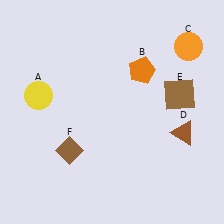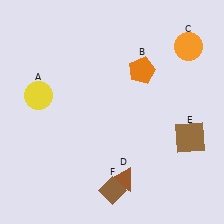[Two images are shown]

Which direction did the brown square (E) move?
The brown square (E) moved down.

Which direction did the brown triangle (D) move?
The brown triangle (D) moved left.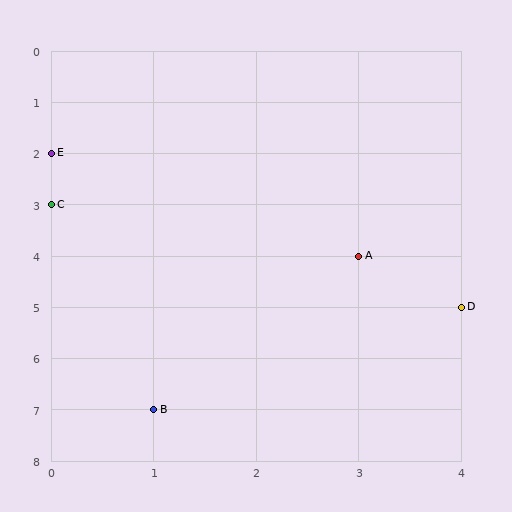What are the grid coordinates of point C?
Point C is at grid coordinates (0, 3).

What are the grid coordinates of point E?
Point E is at grid coordinates (0, 2).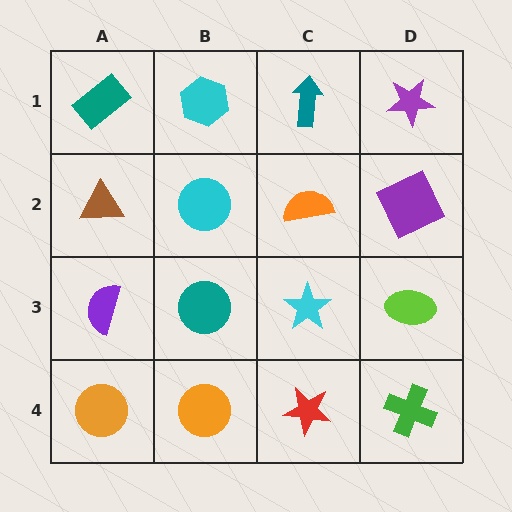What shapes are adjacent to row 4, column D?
A lime ellipse (row 3, column D), a red star (row 4, column C).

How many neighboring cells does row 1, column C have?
3.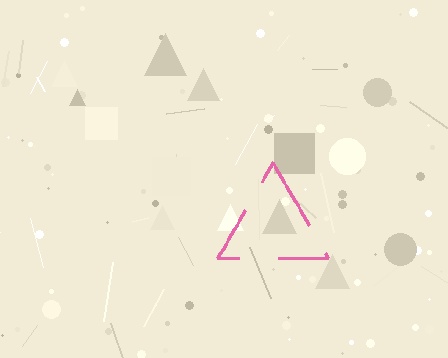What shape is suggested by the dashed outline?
The dashed outline suggests a triangle.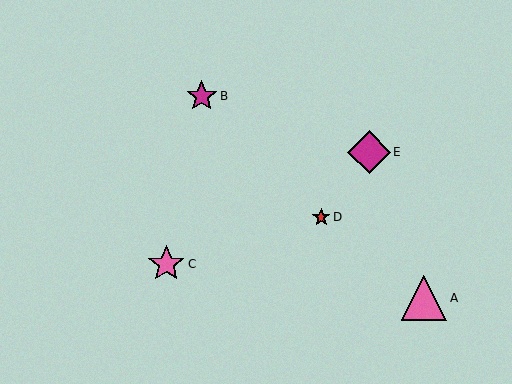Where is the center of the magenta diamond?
The center of the magenta diamond is at (369, 152).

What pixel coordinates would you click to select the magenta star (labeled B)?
Click at (202, 96) to select the magenta star B.